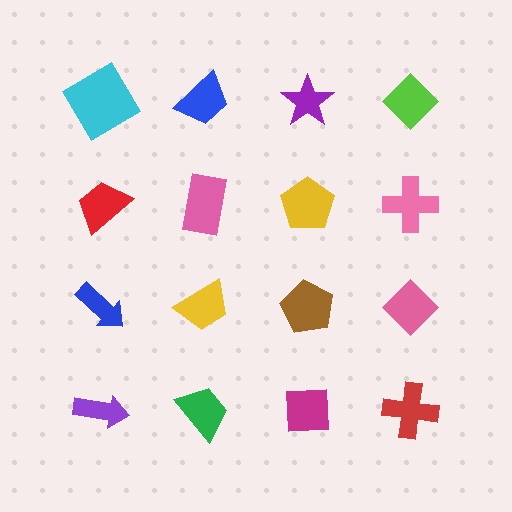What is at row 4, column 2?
A green trapezoid.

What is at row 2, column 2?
A pink rectangle.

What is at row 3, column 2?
A yellow trapezoid.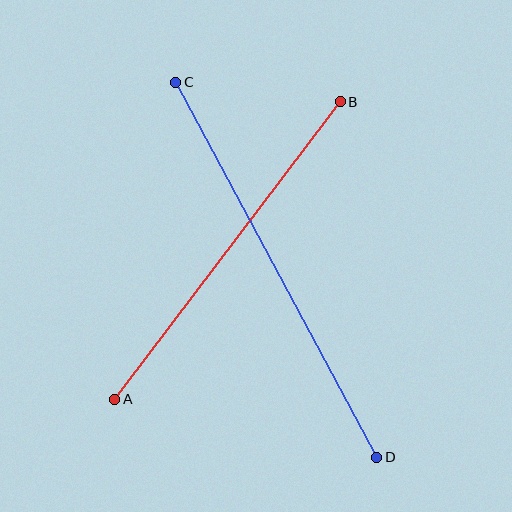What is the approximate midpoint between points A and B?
The midpoint is at approximately (227, 251) pixels.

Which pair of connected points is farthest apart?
Points C and D are farthest apart.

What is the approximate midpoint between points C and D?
The midpoint is at approximately (276, 270) pixels.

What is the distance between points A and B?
The distance is approximately 374 pixels.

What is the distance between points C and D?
The distance is approximately 426 pixels.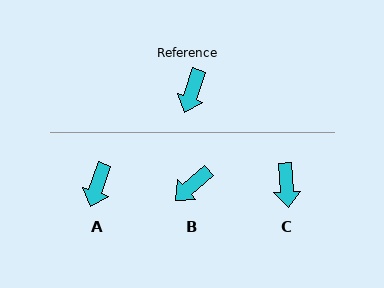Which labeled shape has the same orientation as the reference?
A.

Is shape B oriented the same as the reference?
No, it is off by about 30 degrees.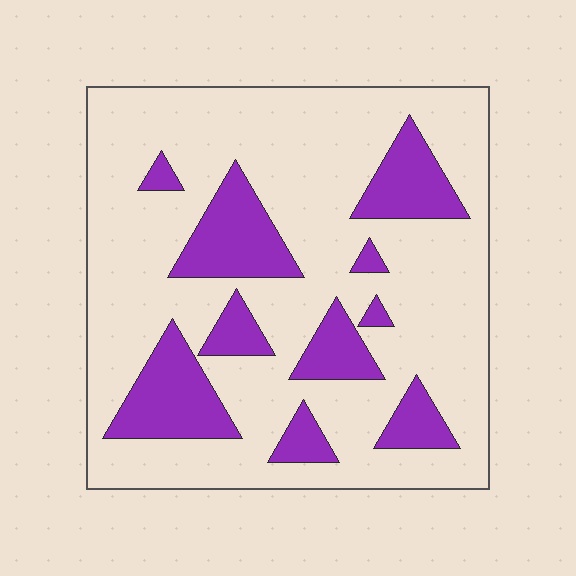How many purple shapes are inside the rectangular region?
10.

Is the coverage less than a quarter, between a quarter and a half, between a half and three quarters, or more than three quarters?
Less than a quarter.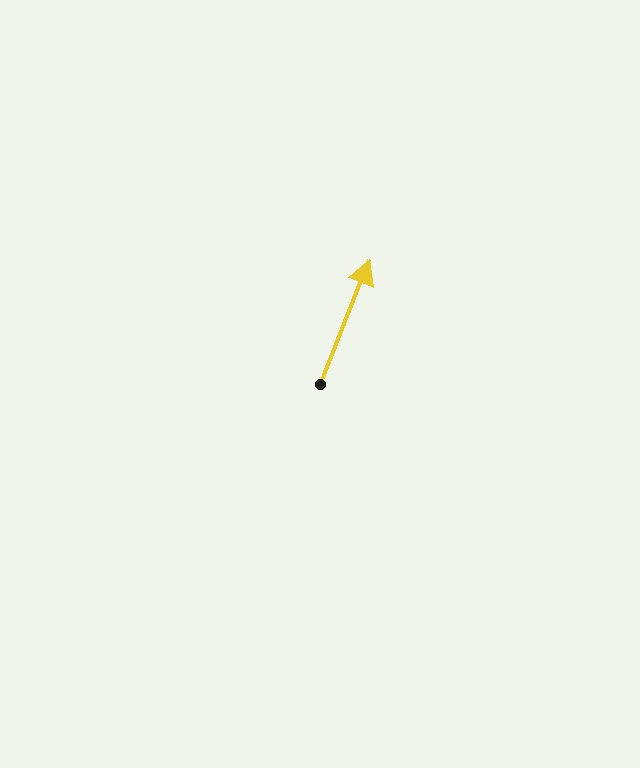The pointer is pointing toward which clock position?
Roughly 1 o'clock.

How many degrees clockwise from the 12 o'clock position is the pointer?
Approximately 22 degrees.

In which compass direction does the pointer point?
North.